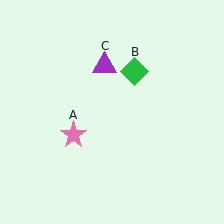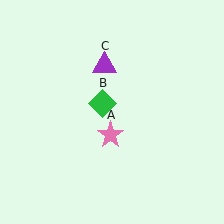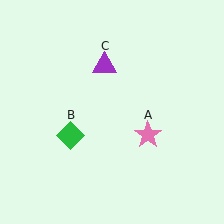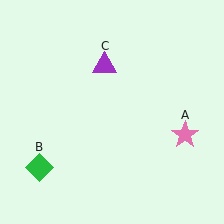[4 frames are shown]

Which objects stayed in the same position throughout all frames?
Purple triangle (object C) remained stationary.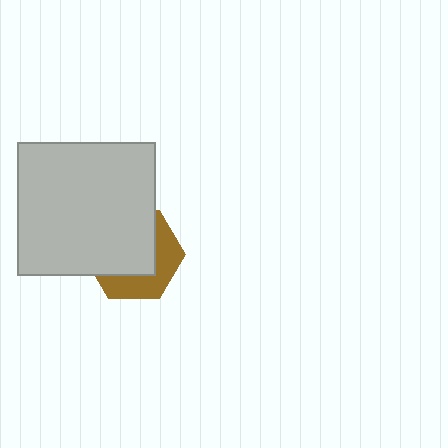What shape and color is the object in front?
The object in front is a light gray rectangle.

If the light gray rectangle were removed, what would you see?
You would see the complete brown hexagon.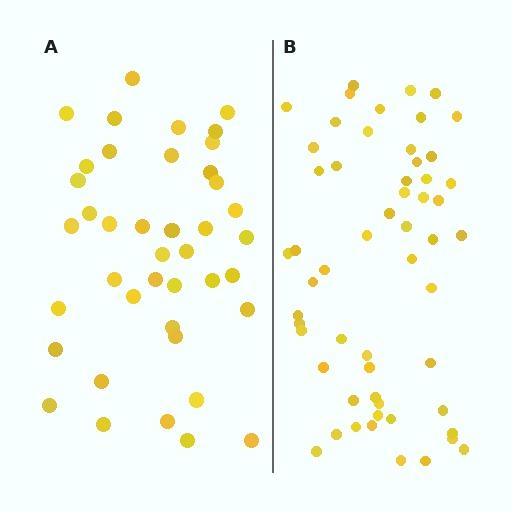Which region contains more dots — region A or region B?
Region B (the right region) has more dots.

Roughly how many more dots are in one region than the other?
Region B has approximately 15 more dots than region A.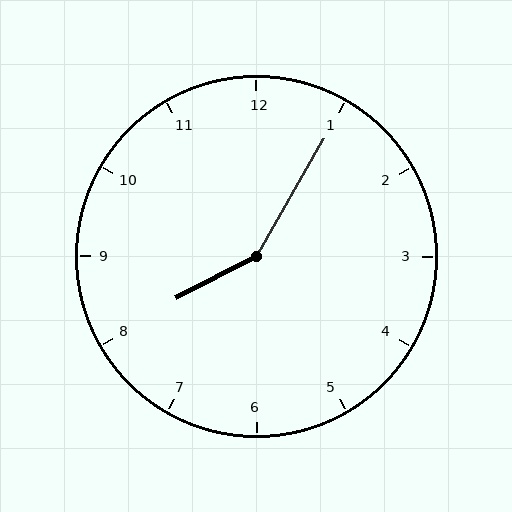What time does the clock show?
8:05.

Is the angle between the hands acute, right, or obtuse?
It is obtuse.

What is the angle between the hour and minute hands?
Approximately 148 degrees.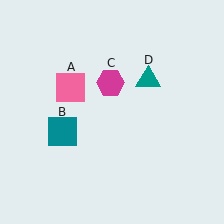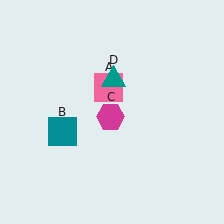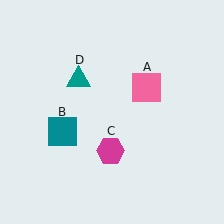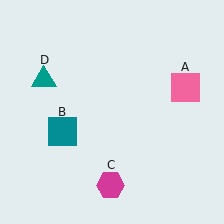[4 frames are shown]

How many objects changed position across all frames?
3 objects changed position: pink square (object A), magenta hexagon (object C), teal triangle (object D).